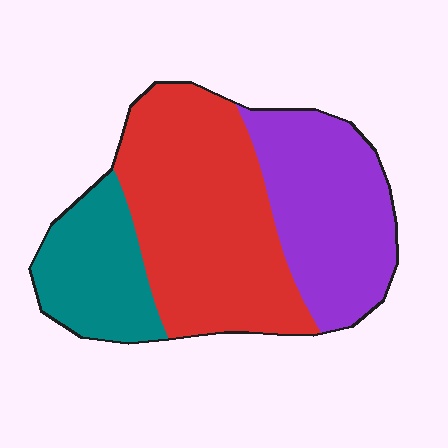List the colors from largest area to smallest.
From largest to smallest: red, purple, teal.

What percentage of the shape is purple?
Purple takes up between a sixth and a third of the shape.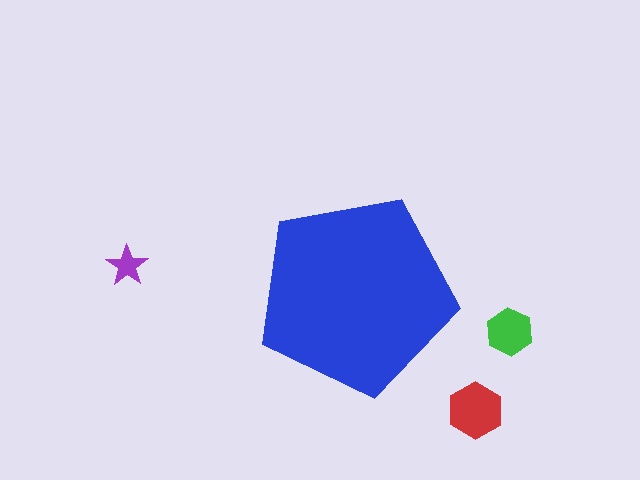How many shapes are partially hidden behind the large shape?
0 shapes are partially hidden.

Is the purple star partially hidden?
No, the purple star is fully visible.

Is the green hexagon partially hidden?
No, the green hexagon is fully visible.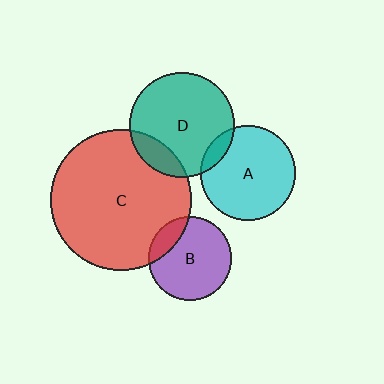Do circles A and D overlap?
Yes.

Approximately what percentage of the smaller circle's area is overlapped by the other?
Approximately 10%.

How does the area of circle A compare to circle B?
Approximately 1.3 times.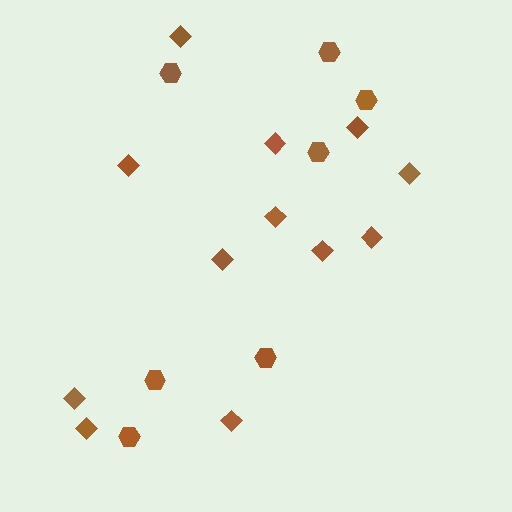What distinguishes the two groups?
There are 2 groups: one group of hexagons (7) and one group of diamonds (12).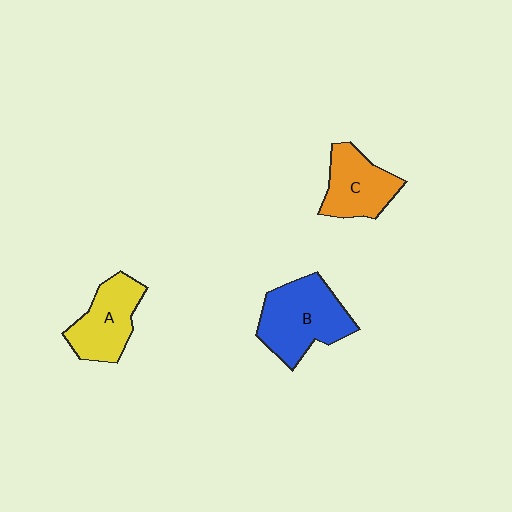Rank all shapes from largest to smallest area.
From largest to smallest: B (blue), A (yellow), C (orange).